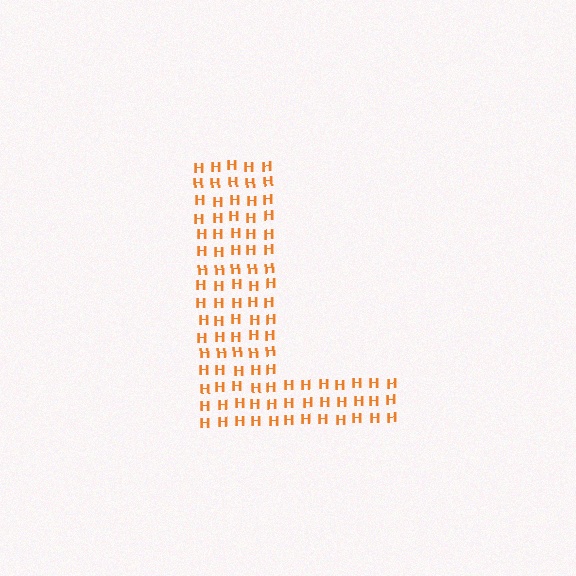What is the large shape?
The large shape is the letter L.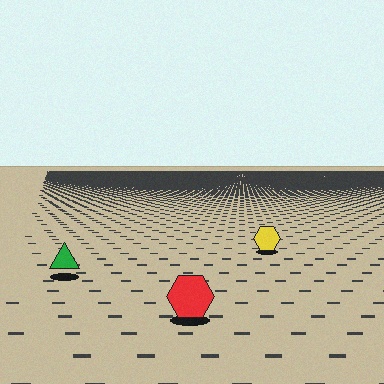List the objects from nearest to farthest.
From nearest to farthest: the red hexagon, the green triangle, the yellow hexagon.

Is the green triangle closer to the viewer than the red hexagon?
No. The red hexagon is closer — you can tell from the texture gradient: the ground texture is coarser near it.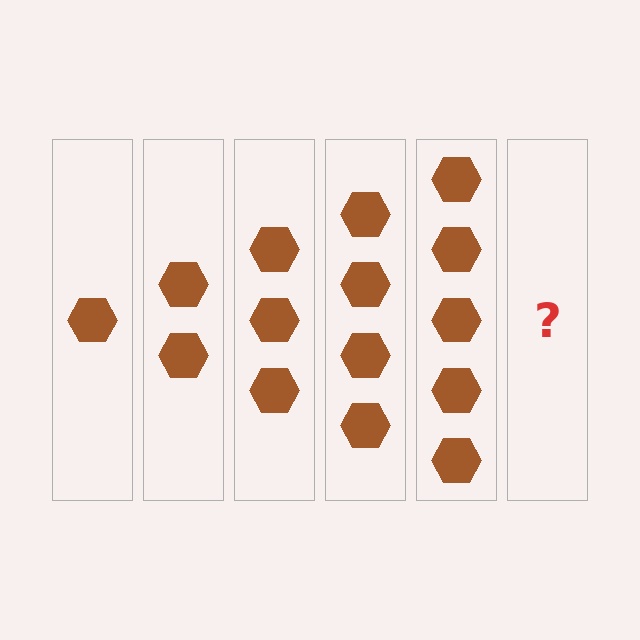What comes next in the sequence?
The next element should be 6 hexagons.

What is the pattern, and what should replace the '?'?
The pattern is that each step adds one more hexagon. The '?' should be 6 hexagons.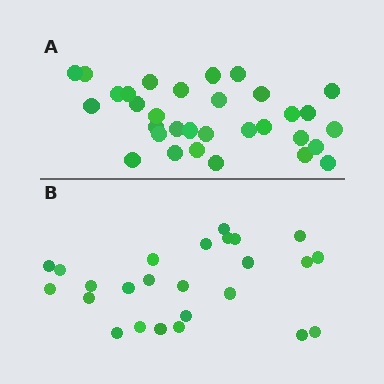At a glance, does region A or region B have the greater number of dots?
Region A (the top region) has more dots.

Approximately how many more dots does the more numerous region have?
Region A has roughly 8 or so more dots than region B.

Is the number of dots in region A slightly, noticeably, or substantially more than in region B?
Region A has noticeably more, but not dramatically so. The ratio is roughly 1.3 to 1.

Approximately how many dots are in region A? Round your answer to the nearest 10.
About 30 dots. (The exact count is 32, which rounds to 30.)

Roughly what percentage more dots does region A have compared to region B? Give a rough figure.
About 30% more.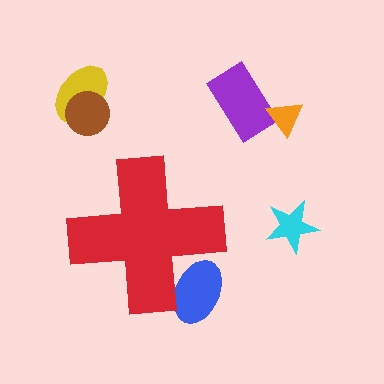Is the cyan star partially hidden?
No, the cyan star is fully visible.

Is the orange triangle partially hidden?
No, the orange triangle is fully visible.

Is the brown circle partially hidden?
No, the brown circle is fully visible.